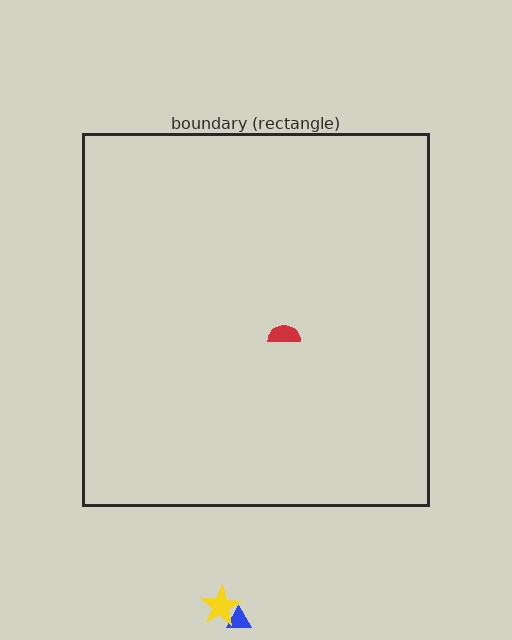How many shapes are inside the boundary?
1 inside, 2 outside.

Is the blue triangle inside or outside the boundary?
Outside.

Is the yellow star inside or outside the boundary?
Outside.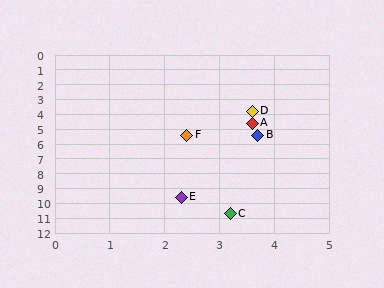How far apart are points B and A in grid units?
Points B and A are about 0.8 grid units apart.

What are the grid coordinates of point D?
Point D is at approximately (3.6, 3.8).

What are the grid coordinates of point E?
Point E is at approximately (2.3, 9.6).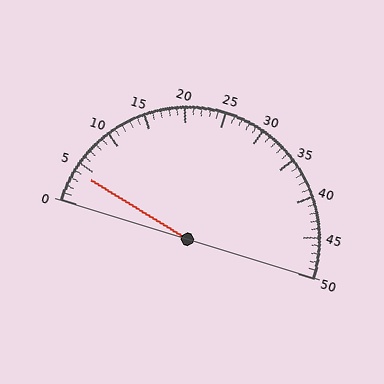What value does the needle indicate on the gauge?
The needle indicates approximately 4.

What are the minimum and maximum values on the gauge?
The gauge ranges from 0 to 50.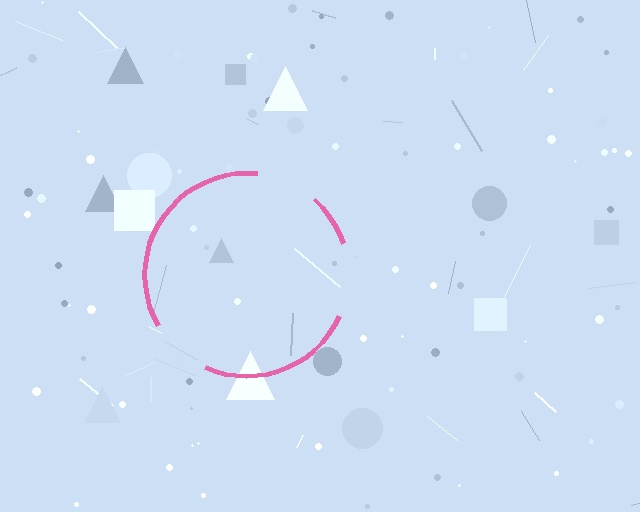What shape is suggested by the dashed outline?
The dashed outline suggests a circle.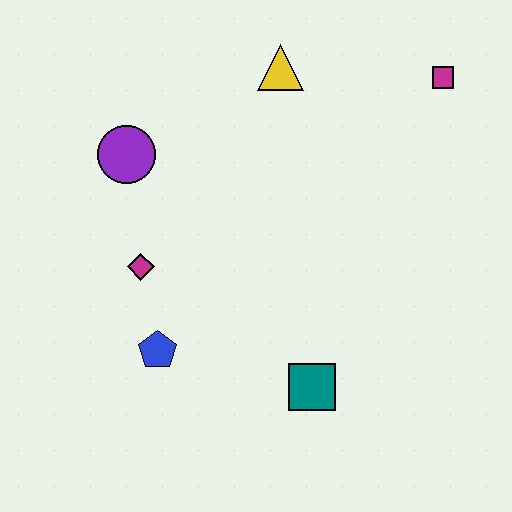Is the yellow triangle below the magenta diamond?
No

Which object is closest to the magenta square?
The yellow triangle is closest to the magenta square.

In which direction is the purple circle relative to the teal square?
The purple circle is above the teal square.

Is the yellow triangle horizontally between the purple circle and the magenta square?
Yes